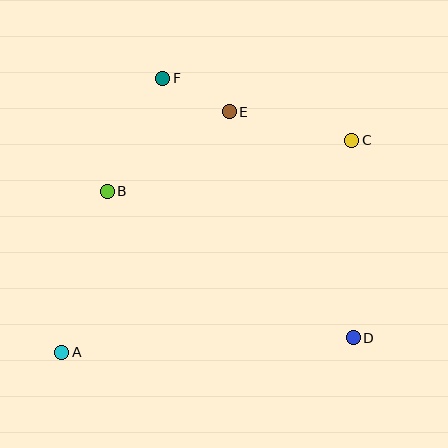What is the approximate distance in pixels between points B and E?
The distance between B and E is approximately 145 pixels.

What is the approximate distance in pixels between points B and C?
The distance between B and C is approximately 250 pixels.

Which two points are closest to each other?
Points E and F are closest to each other.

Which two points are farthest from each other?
Points A and C are farthest from each other.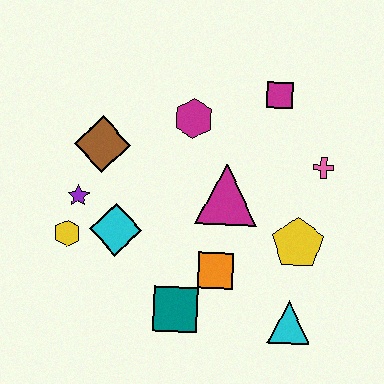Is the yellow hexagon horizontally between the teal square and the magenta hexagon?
No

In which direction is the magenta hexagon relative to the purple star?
The magenta hexagon is to the right of the purple star.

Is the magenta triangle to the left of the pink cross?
Yes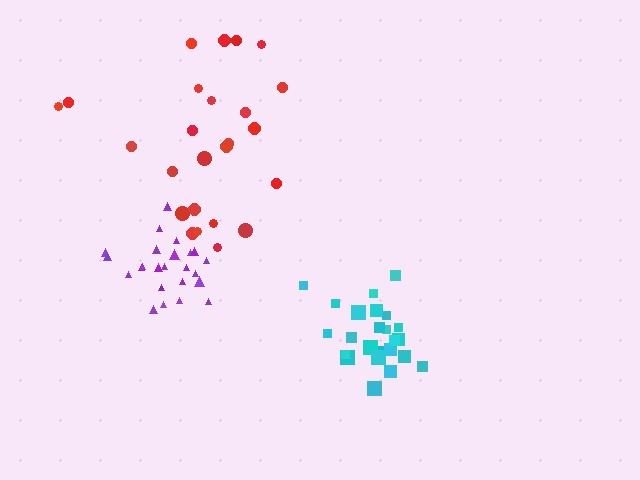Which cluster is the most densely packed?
Purple.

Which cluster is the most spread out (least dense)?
Red.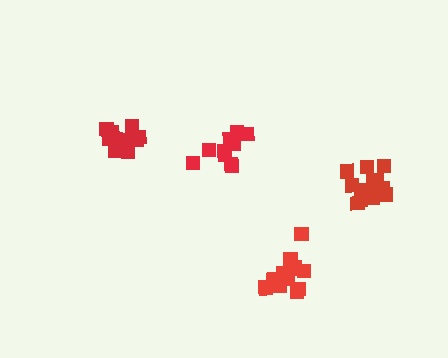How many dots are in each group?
Group 1: 10 dots, Group 2: 14 dots, Group 3: 13 dots, Group 4: 13 dots (50 total).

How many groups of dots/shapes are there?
There are 4 groups.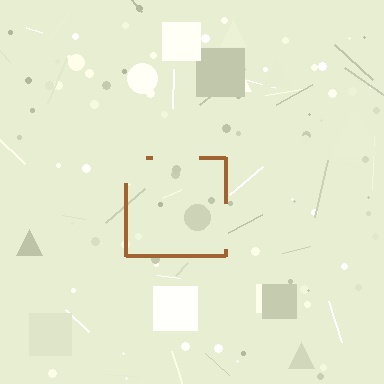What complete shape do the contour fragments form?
The contour fragments form a square.